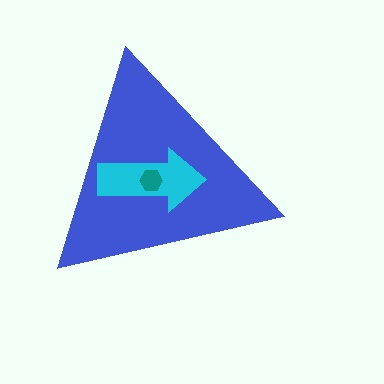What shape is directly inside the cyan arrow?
The teal hexagon.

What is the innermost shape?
The teal hexagon.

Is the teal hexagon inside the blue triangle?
Yes.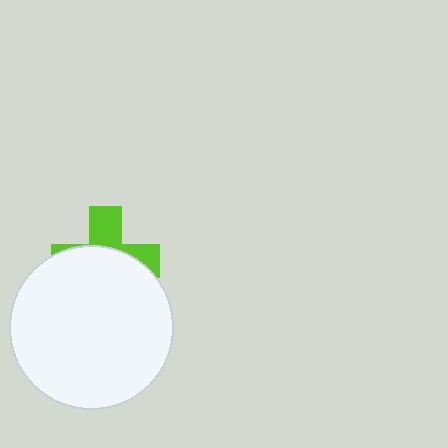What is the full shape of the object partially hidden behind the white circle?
The partially hidden object is a lime cross.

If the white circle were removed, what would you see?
You would see the complete lime cross.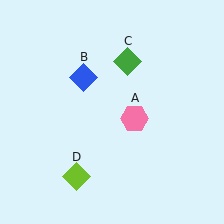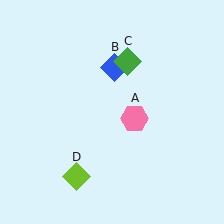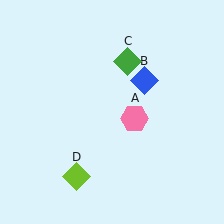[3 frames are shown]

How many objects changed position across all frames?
1 object changed position: blue diamond (object B).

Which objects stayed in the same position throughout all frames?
Pink hexagon (object A) and green diamond (object C) and lime diamond (object D) remained stationary.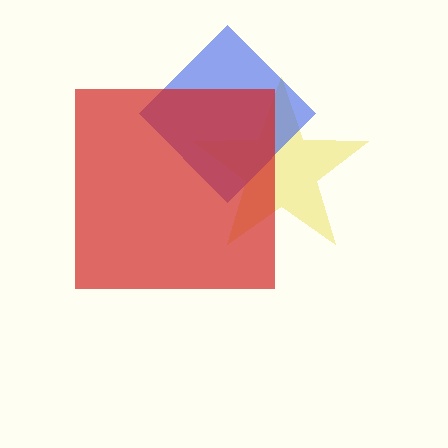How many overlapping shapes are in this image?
There are 3 overlapping shapes in the image.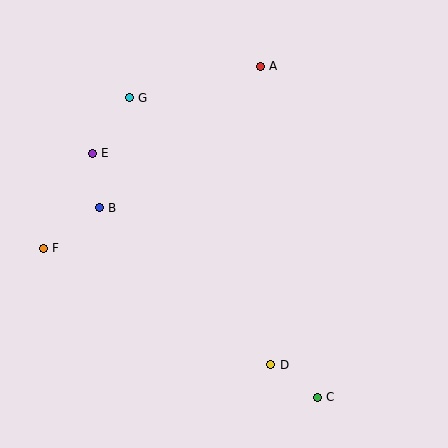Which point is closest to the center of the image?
Point B at (99, 208) is closest to the center.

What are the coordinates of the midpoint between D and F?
The midpoint between D and F is at (157, 306).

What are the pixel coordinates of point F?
Point F is at (43, 248).